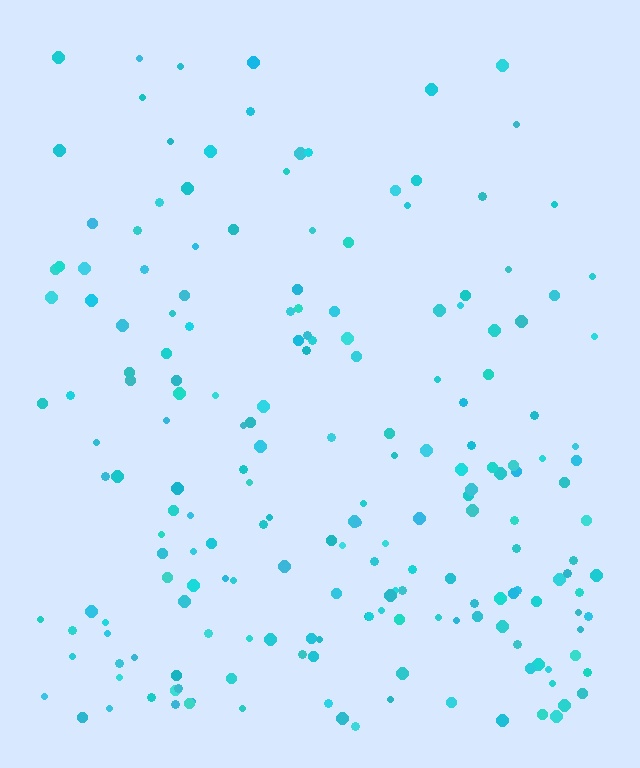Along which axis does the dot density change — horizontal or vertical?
Vertical.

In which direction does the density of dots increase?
From top to bottom, with the bottom side densest.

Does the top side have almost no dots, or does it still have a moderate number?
Still a moderate number, just noticeably fewer than the bottom.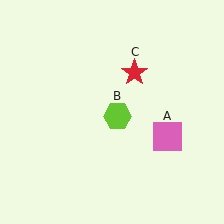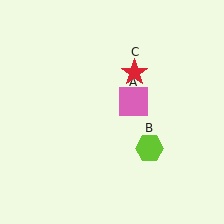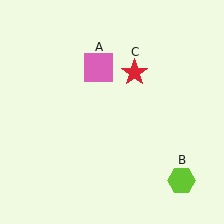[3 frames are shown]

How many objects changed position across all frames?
2 objects changed position: pink square (object A), lime hexagon (object B).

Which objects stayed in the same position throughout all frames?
Red star (object C) remained stationary.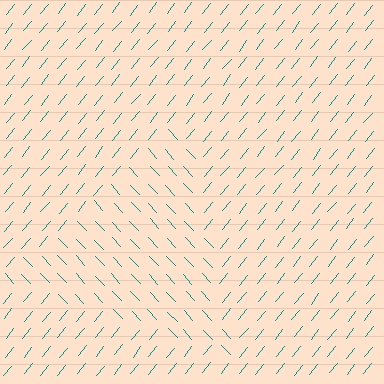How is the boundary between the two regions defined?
The boundary is defined purely by a change in line orientation (approximately 82 degrees difference). All lines are the same color and thickness.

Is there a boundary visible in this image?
Yes, there is a texture boundary formed by a change in line orientation.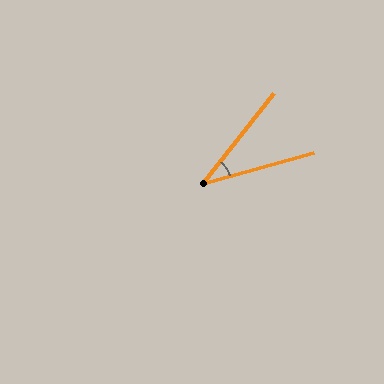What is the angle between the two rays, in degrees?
Approximately 36 degrees.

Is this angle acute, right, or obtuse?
It is acute.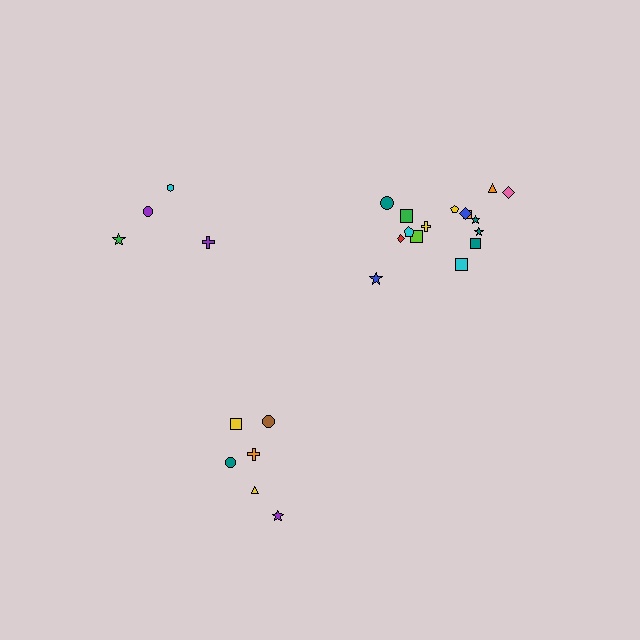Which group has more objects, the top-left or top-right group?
The top-right group.